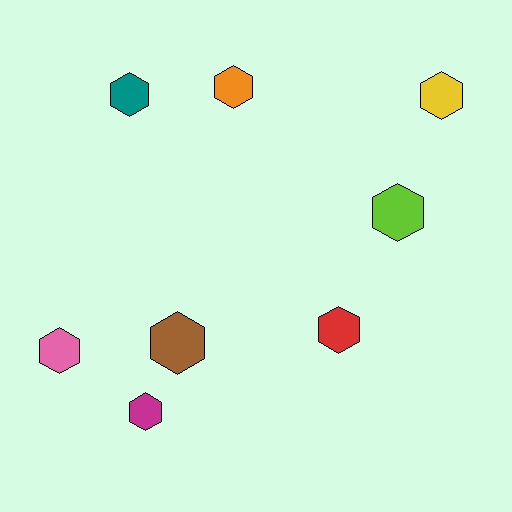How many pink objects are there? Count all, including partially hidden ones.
There is 1 pink object.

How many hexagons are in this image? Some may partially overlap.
There are 8 hexagons.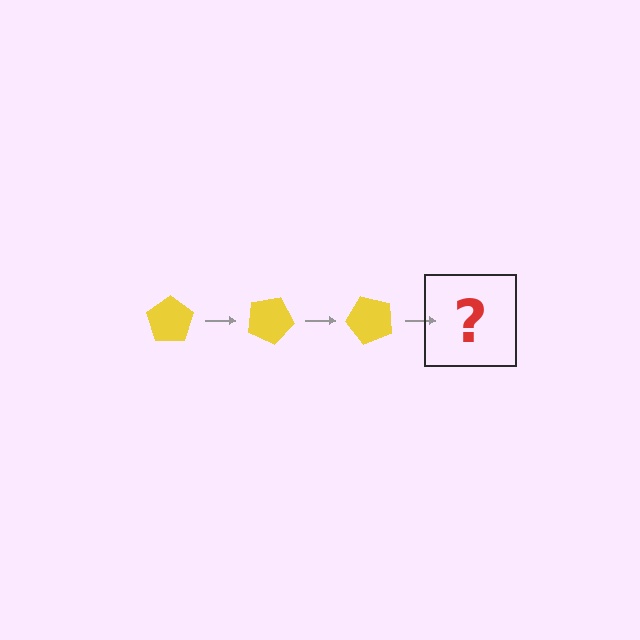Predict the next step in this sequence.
The next step is a yellow pentagon rotated 75 degrees.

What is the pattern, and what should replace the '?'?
The pattern is that the pentagon rotates 25 degrees each step. The '?' should be a yellow pentagon rotated 75 degrees.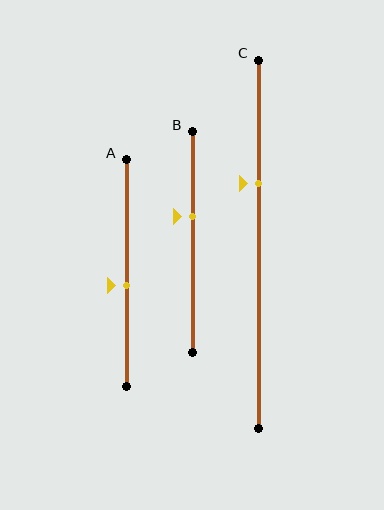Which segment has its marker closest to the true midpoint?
Segment A has its marker closest to the true midpoint.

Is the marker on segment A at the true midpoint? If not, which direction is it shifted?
No, the marker on segment A is shifted downward by about 5% of the segment length.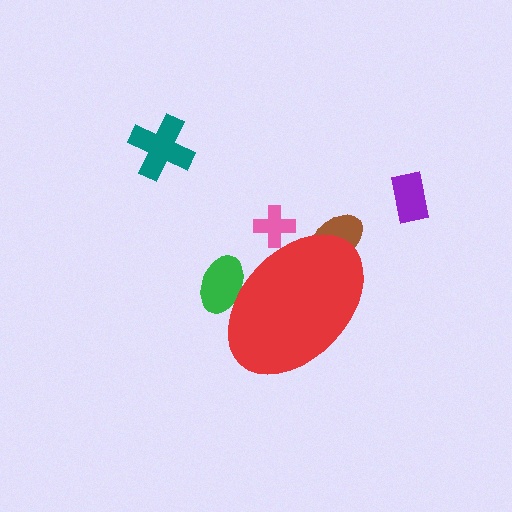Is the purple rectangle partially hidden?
No, the purple rectangle is fully visible.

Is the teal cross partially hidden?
No, the teal cross is fully visible.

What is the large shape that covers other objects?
A red ellipse.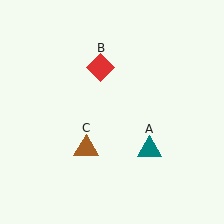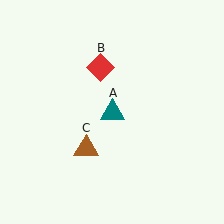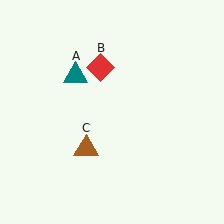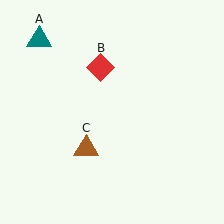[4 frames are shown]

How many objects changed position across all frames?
1 object changed position: teal triangle (object A).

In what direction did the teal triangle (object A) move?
The teal triangle (object A) moved up and to the left.